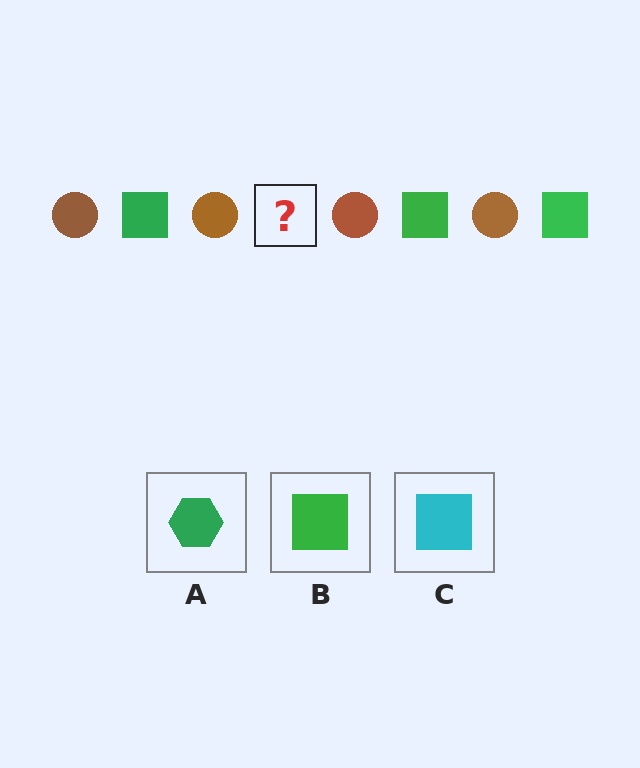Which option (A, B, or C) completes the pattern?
B.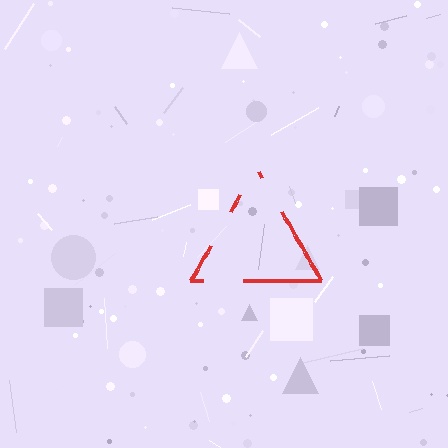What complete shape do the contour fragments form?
The contour fragments form a triangle.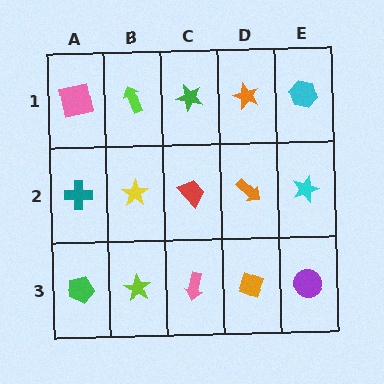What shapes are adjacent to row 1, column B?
A yellow star (row 2, column B), a pink square (row 1, column A), a green star (row 1, column C).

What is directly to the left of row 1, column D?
A green star.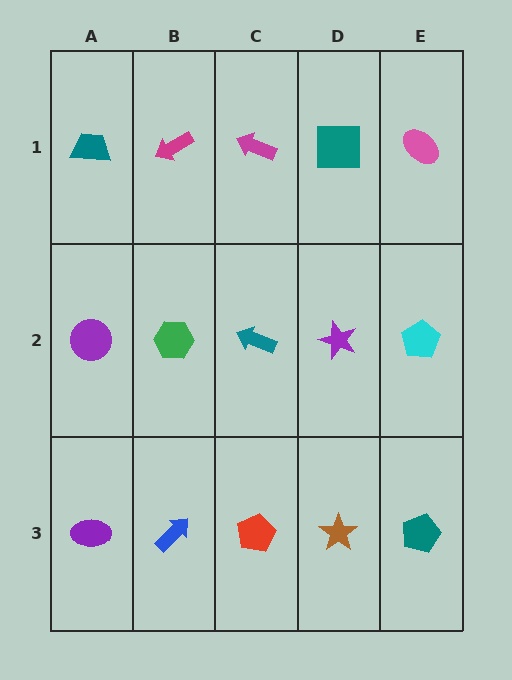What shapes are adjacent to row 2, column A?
A teal trapezoid (row 1, column A), a purple ellipse (row 3, column A), a green hexagon (row 2, column B).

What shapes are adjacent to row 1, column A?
A purple circle (row 2, column A), a magenta arrow (row 1, column B).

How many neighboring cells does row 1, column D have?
3.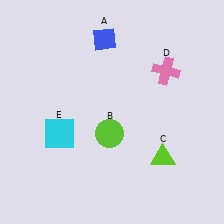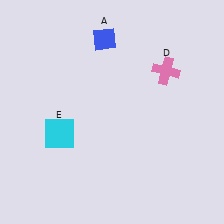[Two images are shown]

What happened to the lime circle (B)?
The lime circle (B) was removed in Image 2. It was in the bottom-left area of Image 1.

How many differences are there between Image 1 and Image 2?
There are 2 differences between the two images.